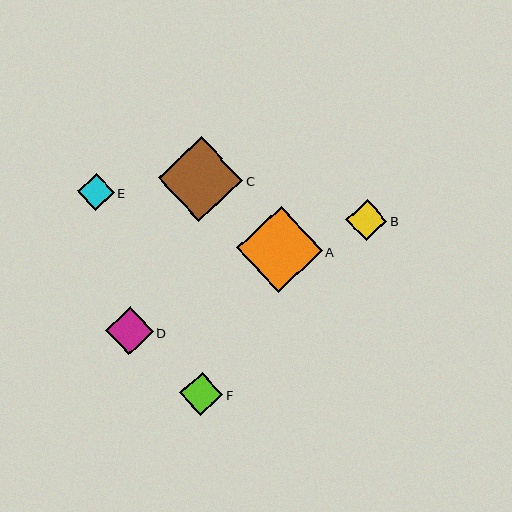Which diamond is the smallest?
Diamond E is the smallest with a size of approximately 37 pixels.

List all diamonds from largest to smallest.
From largest to smallest: A, C, D, F, B, E.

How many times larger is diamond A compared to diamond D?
Diamond A is approximately 1.8 times the size of diamond D.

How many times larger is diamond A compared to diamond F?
Diamond A is approximately 2.0 times the size of diamond F.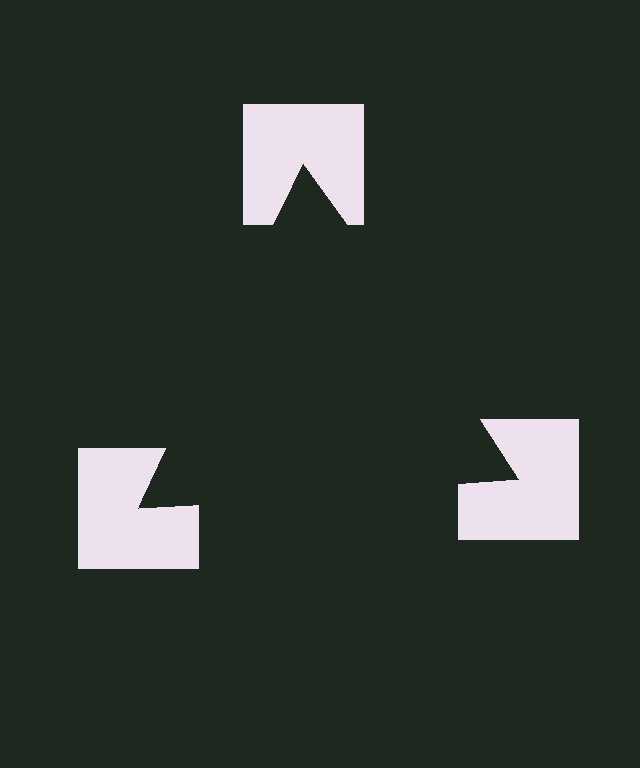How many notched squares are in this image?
There are 3 — one at each vertex of the illusory triangle.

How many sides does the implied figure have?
3 sides.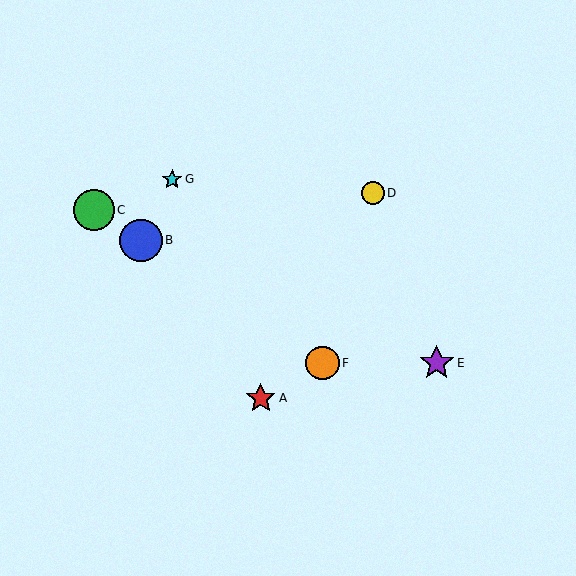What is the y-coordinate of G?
Object G is at y≈179.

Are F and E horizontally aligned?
Yes, both are at y≈363.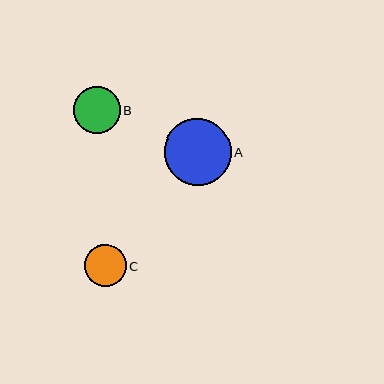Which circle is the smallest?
Circle C is the smallest with a size of approximately 42 pixels.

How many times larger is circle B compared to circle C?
Circle B is approximately 1.1 times the size of circle C.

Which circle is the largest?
Circle A is the largest with a size of approximately 67 pixels.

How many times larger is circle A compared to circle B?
Circle A is approximately 1.4 times the size of circle B.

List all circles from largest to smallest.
From largest to smallest: A, B, C.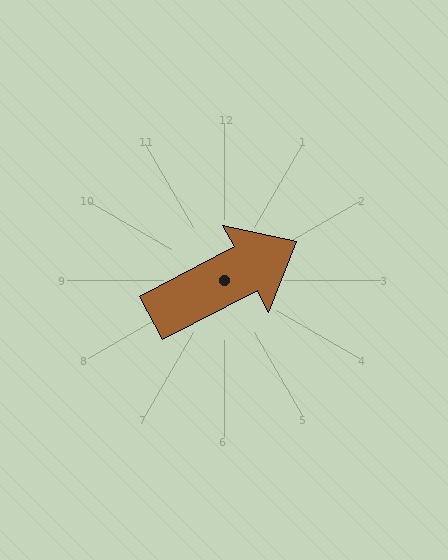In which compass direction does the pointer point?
Northeast.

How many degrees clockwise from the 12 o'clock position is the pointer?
Approximately 62 degrees.